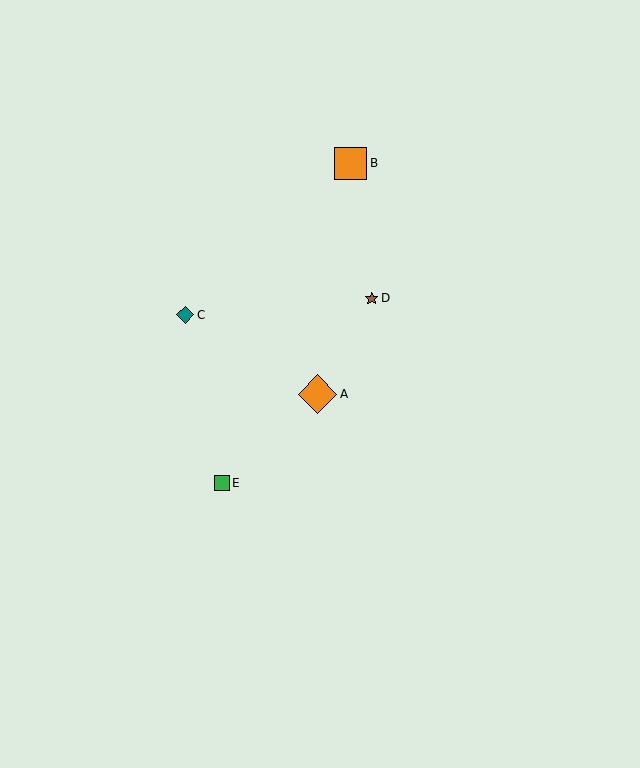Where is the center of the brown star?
The center of the brown star is at (372, 298).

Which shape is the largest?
The orange diamond (labeled A) is the largest.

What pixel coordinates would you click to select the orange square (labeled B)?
Click at (350, 163) to select the orange square B.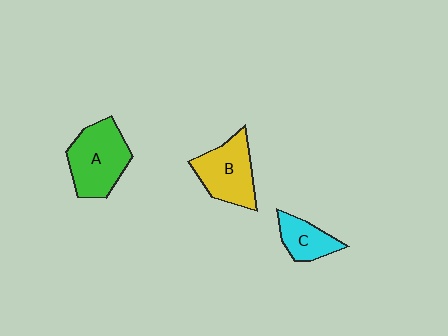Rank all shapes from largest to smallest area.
From largest to smallest: A (green), B (yellow), C (cyan).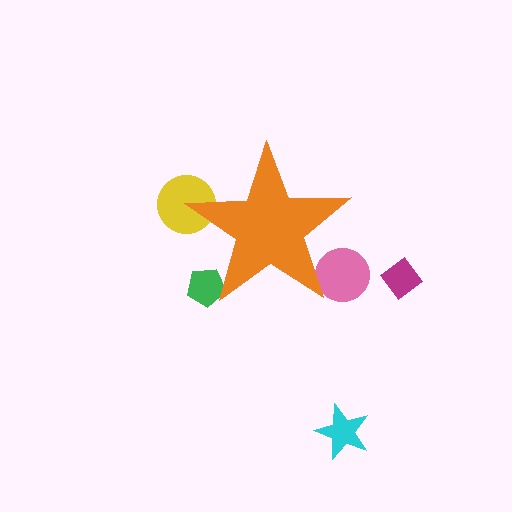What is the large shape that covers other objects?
An orange star.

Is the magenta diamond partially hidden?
No, the magenta diamond is fully visible.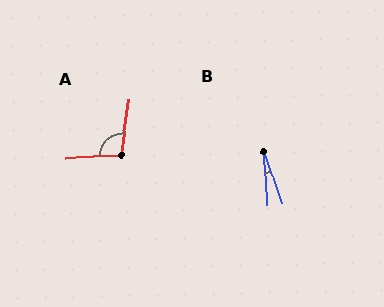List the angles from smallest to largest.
B (16°), A (101°).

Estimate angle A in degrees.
Approximately 101 degrees.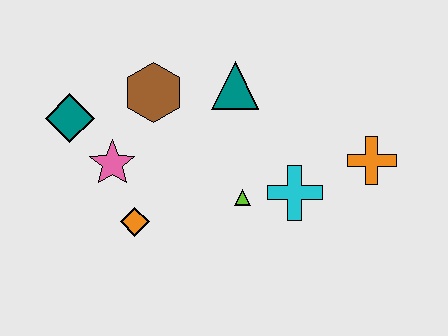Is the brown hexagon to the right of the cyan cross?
No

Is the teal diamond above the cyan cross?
Yes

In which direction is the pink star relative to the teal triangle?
The pink star is to the left of the teal triangle.